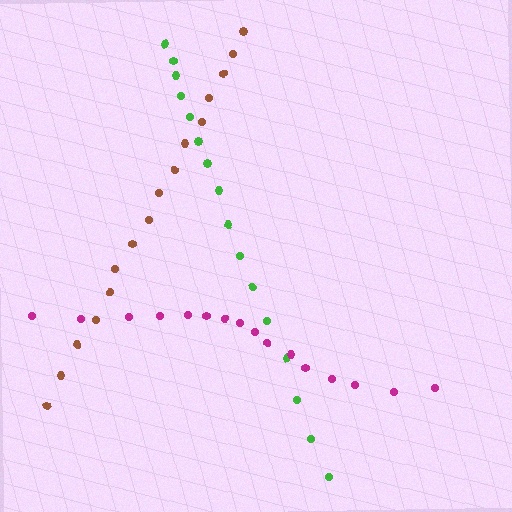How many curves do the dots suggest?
There are 3 distinct paths.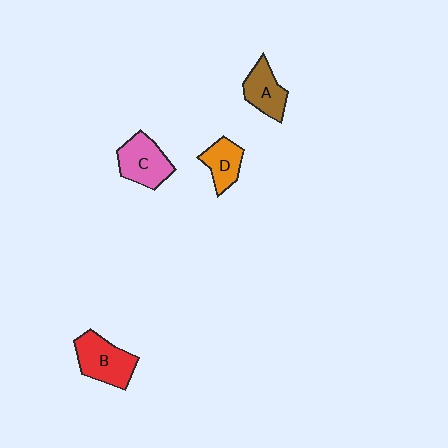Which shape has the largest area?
Shape B (red).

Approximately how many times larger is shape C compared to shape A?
Approximately 1.2 times.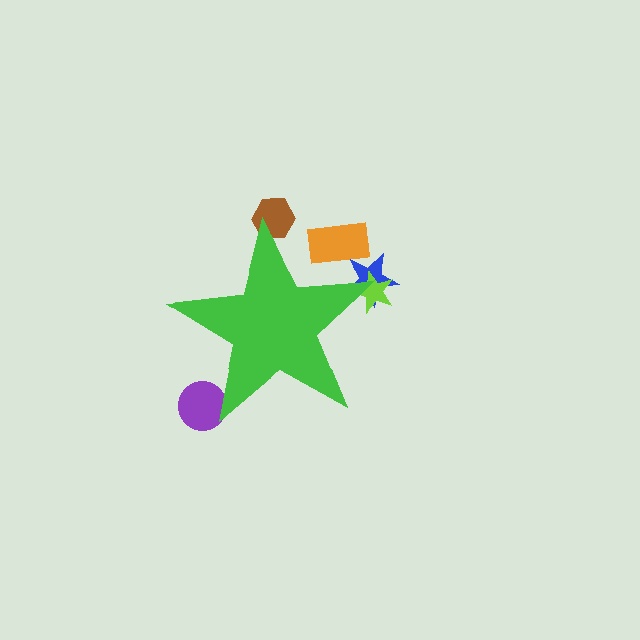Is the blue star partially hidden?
Yes, the blue star is partially hidden behind the green star.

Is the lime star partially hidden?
Yes, the lime star is partially hidden behind the green star.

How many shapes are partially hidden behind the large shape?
5 shapes are partially hidden.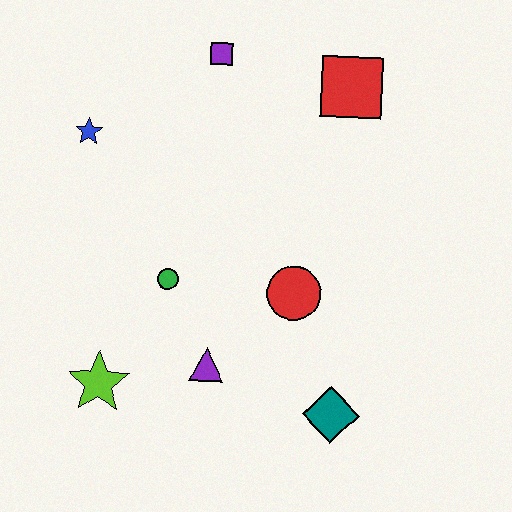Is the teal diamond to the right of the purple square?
Yes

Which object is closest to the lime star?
The purple triangle is closest to the lime star.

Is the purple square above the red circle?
Yes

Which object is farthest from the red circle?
The blue star is farthest from the red circle.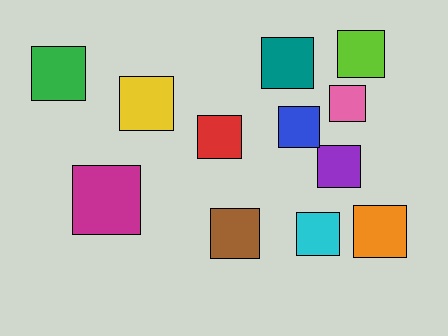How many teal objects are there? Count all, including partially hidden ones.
There is 1 teal object.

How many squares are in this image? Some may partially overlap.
There are 12 squares.